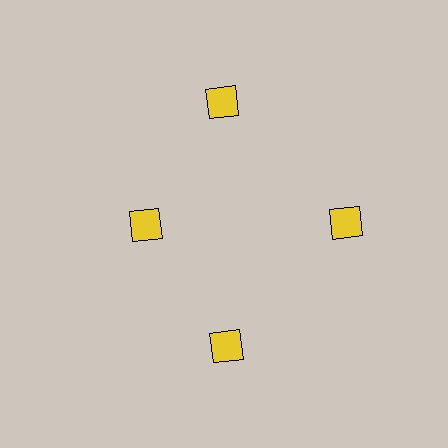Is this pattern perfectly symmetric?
No. The 4 yellow diamonds are arranged in a ring, but one element near the 9 o'clock position is pulled inward toward the center, breaking the 4-fold rotational symmetry.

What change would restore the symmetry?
The symmetry would be restored by moving it outward, back onto the ring so that all 4 diamonds sit at equal angles and equal distance from the center.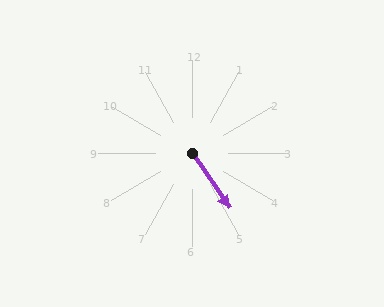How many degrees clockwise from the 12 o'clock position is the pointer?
Approximately 145 degrees.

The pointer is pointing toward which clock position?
Roughly 5 o'clock.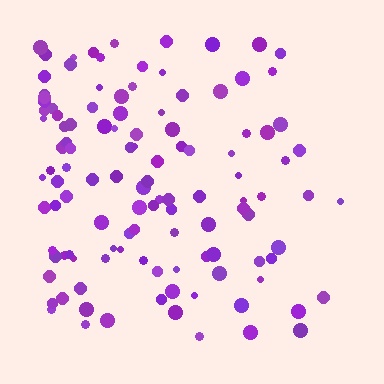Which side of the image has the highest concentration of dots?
The left.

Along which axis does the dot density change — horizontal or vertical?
Horizontal.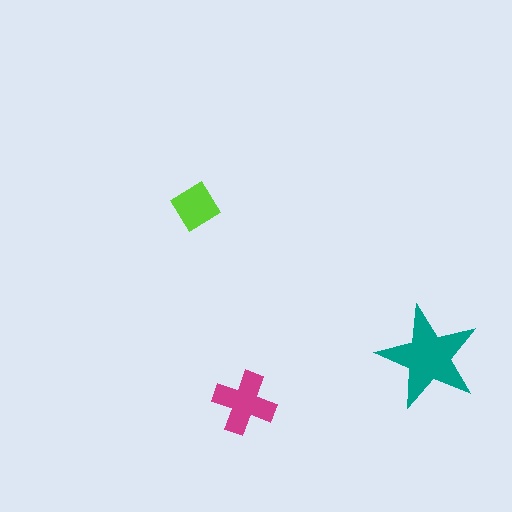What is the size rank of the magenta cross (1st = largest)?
2nd.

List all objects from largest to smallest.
The teal star, the magenta cross, the lime diamond.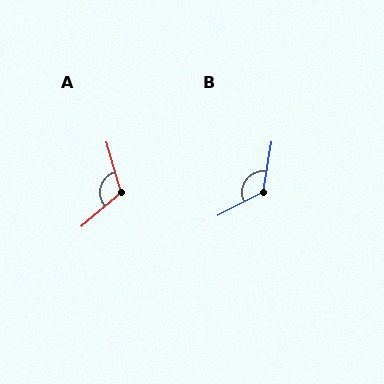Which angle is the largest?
B, at approximately 127 degrees.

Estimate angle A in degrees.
Approximately 115 degrees.